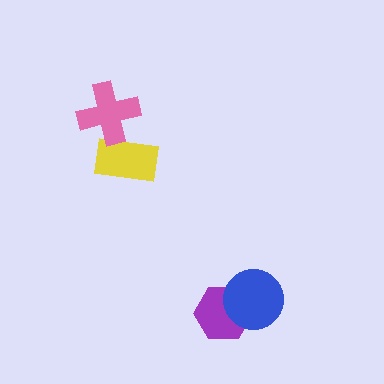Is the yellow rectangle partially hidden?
Yes, it is partially covered by another shape.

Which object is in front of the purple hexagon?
The blue circle is in front of the purple hexagon.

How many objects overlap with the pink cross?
1 object overlaps with the pink cross.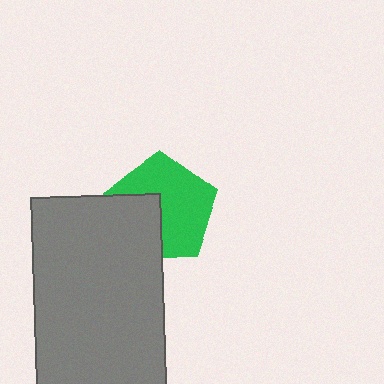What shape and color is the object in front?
The object in front is a gray rectangle.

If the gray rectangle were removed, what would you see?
You would see the complete green pentagon.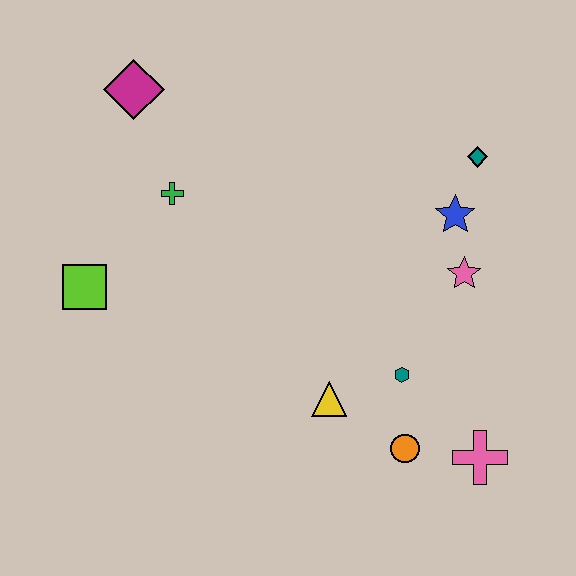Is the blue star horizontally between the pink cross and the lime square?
Yes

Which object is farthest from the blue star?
The lime square is farthest from the blue star.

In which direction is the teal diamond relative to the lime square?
The teal diamond is to the right of the lime square.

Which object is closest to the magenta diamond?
The green cross is closest to the magenta diamond.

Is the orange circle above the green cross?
No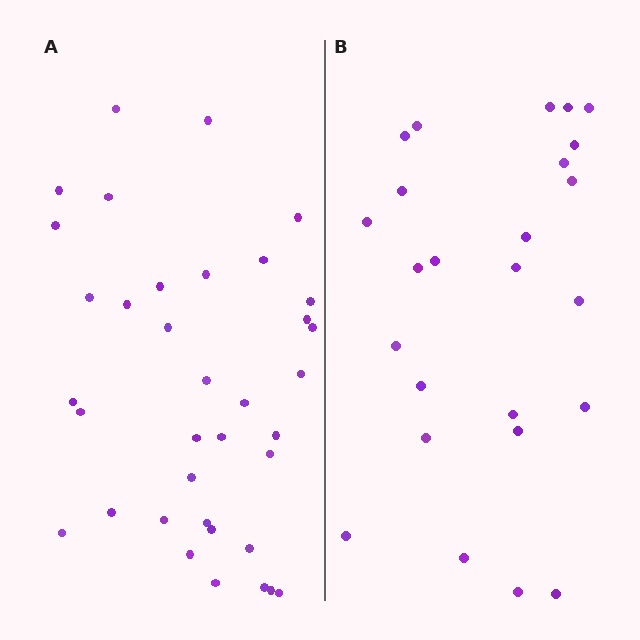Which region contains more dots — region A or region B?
Region A (the left region) has more dots.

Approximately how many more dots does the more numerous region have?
Region A has roughly 12 or so more dots than region B.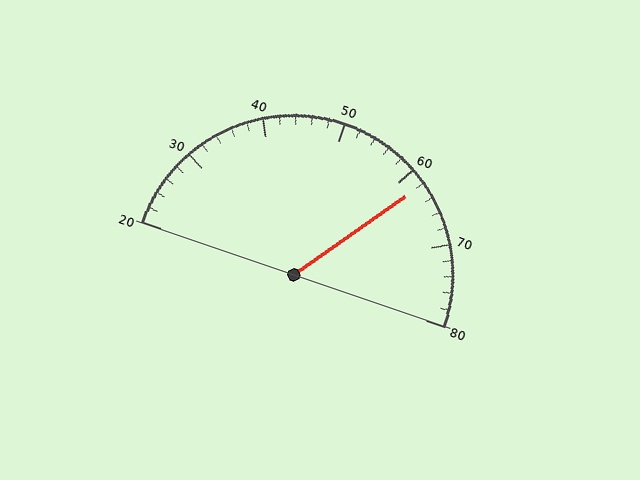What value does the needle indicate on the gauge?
The needle indicates approximately 62.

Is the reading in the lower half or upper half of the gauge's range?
The reading is in the upper half of the range (20 to 80).